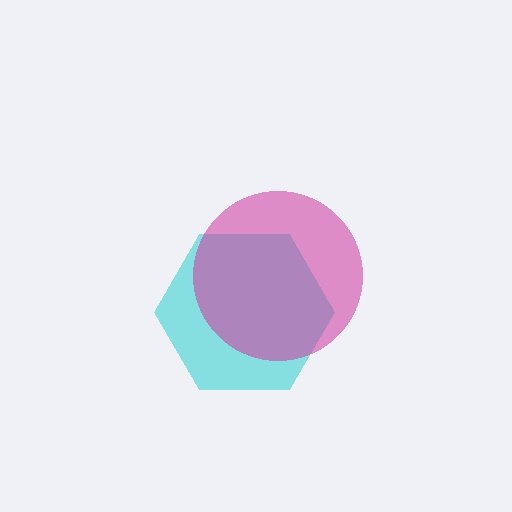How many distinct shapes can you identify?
There are 2 distinct shapes: a cyan hexagon, a magenta circle.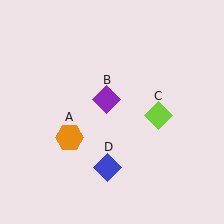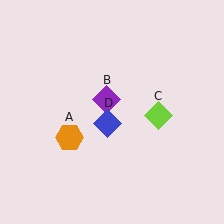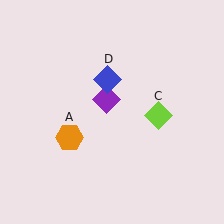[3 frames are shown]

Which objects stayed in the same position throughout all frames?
Orange hexagon (object A) and purple diamond (object B) and lime diamond (object C) remained stationary.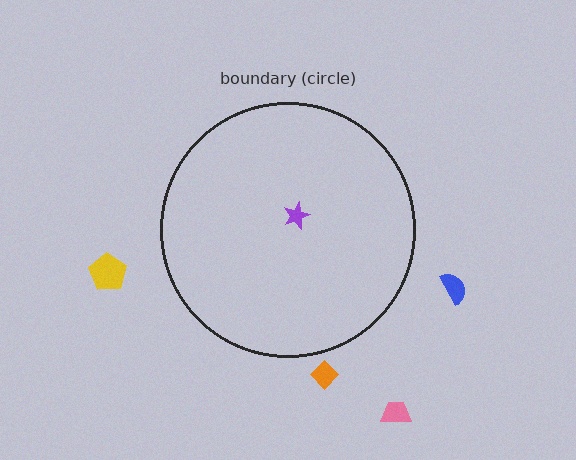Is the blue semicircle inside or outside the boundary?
Outside.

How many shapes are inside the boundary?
1 inside, 4 outside.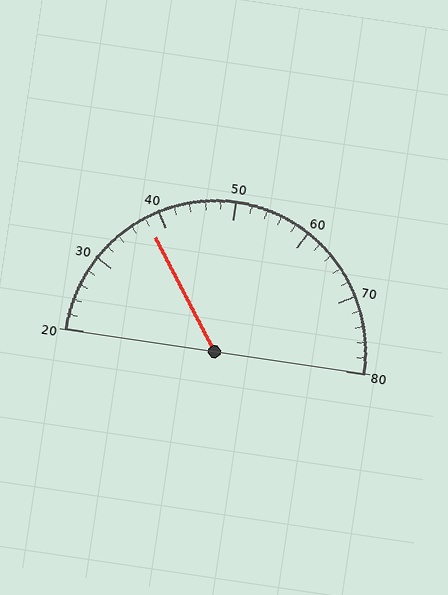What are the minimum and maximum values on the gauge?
The gauge ranges from 20 to 80.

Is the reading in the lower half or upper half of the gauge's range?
The reading is in the lower half of the range (20 to 80).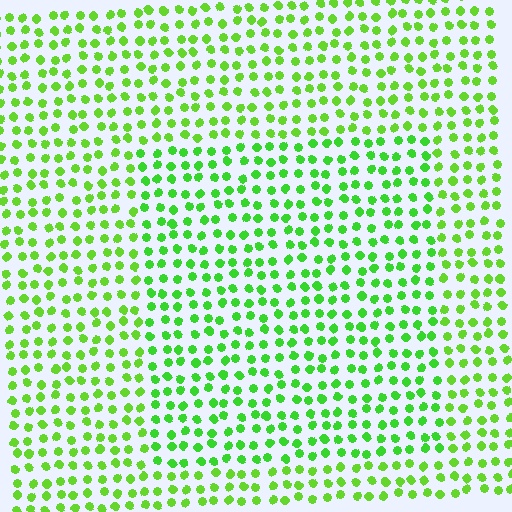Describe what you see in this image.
The image is filled with small lime elements in a uniform arrangement. A rectangle-shaped region is visible where the elements are tinted to a slightly different hue, forming a subtle color boundary.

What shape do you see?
I see a rectangle.